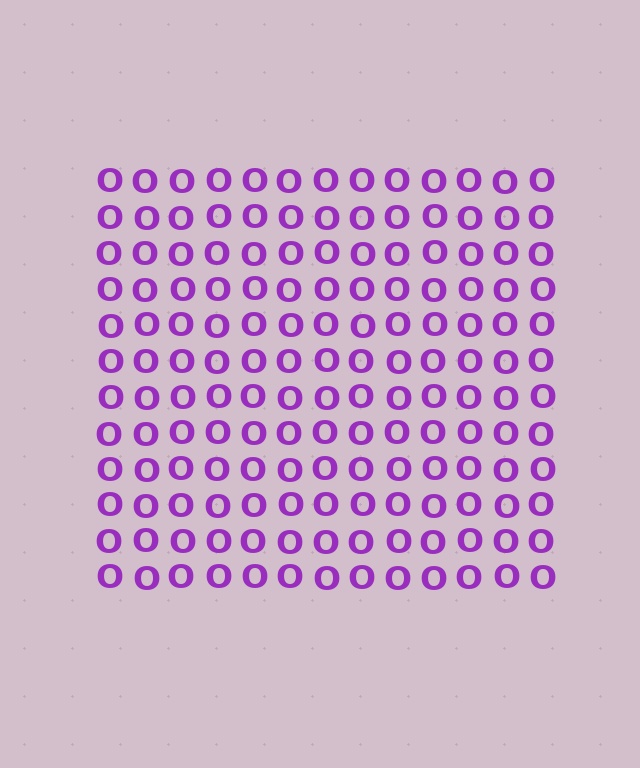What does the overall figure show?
The overall figure shows a square.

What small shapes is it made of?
It is made of small letter O's.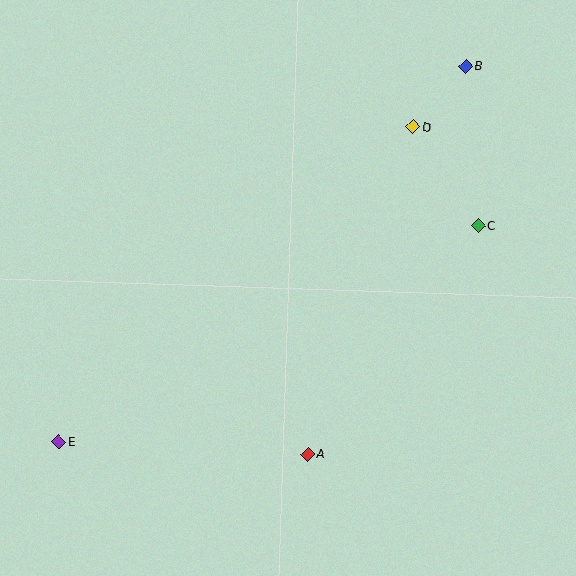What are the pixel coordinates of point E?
Point E is at (58, 442).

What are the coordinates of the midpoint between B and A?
The midpoint between B and A is at (387, 260).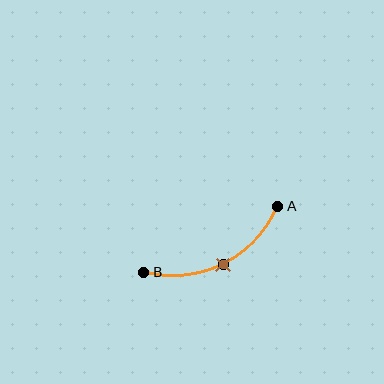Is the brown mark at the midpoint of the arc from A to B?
Yes. The brown mark lies on the arc at equal arc-length from both A and B — it is the arc midpoint.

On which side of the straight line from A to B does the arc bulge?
The arc bulges below the straight line connecting A and B.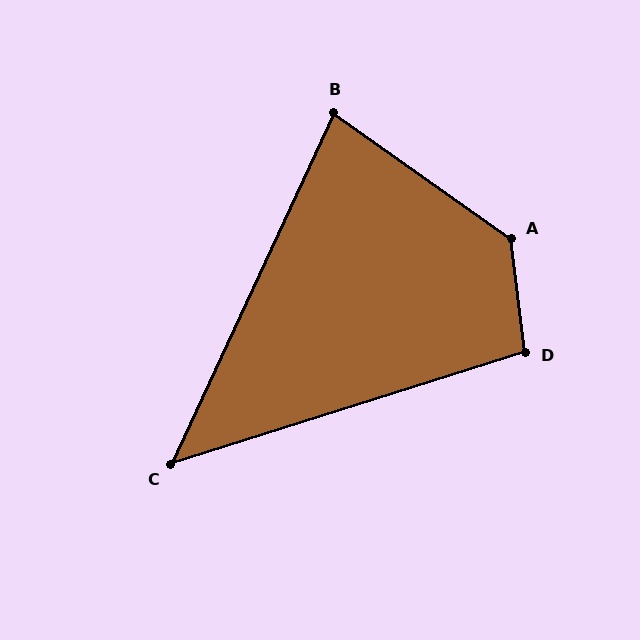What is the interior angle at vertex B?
Approximately 80 degrees (acute).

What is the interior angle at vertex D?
Approximately 100 degrees (obtuse).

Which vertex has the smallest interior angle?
C, at approximately 48 degrees.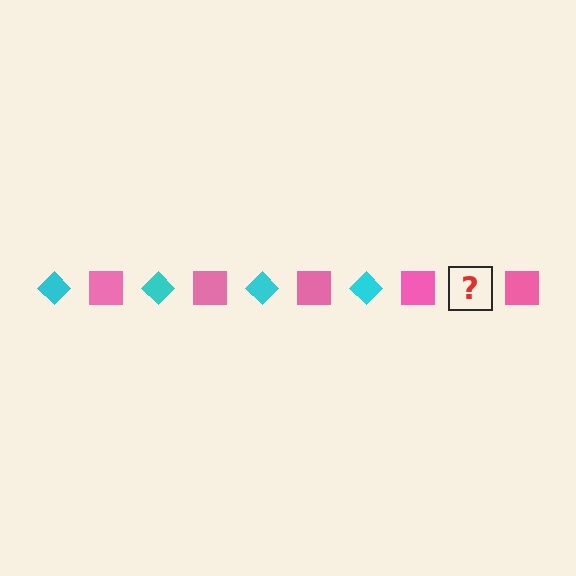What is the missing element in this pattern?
The missing element is a cyan diamond.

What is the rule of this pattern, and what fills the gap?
The rule is that the pattern alternates between cyan diamond and pink square. The gap should be filled with a cyan diamond.